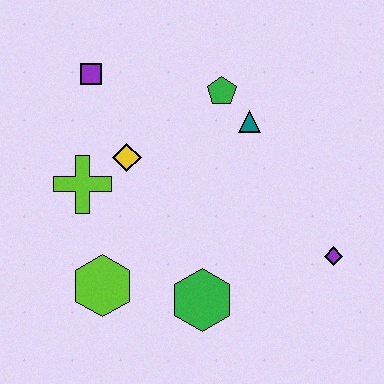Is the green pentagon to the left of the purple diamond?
Yes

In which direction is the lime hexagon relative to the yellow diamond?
The lime hexagon is below the yellow diamond.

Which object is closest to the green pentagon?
The teal triangle is closest to the green pentagon.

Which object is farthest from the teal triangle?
The lime hexagon is farthest from the teal triangle.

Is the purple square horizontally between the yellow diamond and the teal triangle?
No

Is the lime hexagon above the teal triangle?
No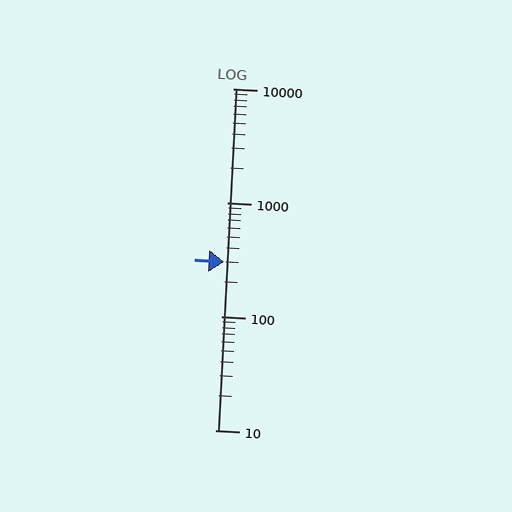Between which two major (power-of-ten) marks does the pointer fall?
The pointer is between 100 and 1000.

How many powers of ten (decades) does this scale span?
The scale spans 3 decades, from 10 to 10000.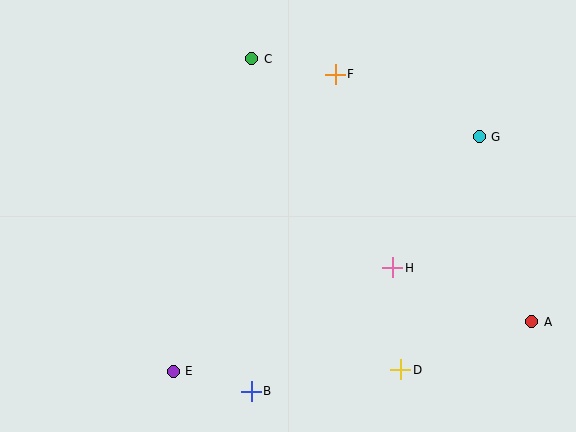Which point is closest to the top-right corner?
Point G is closest to the top-right corner.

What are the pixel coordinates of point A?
Point A is at (532, 322).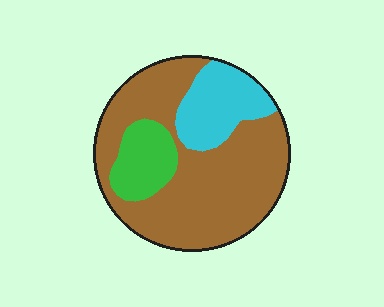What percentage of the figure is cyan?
Cyan covers 19% of the figure.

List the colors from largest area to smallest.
From largest to smallest: brown, cyan, green.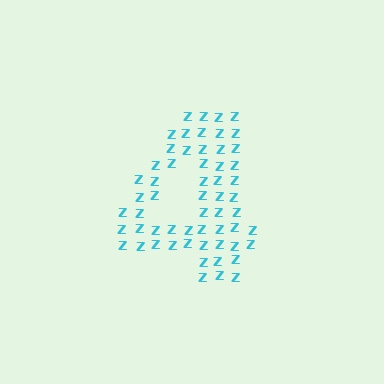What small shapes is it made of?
It is made of small letter Z's.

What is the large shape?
The large shape is the digit 4.